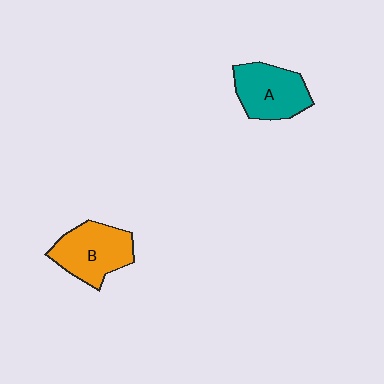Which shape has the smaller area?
Shape A (teal).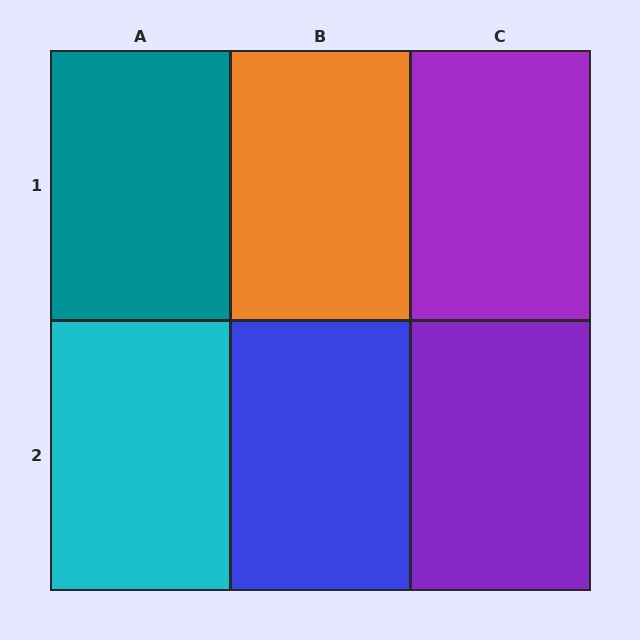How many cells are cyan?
1 cell is cyan.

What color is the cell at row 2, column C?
Purple.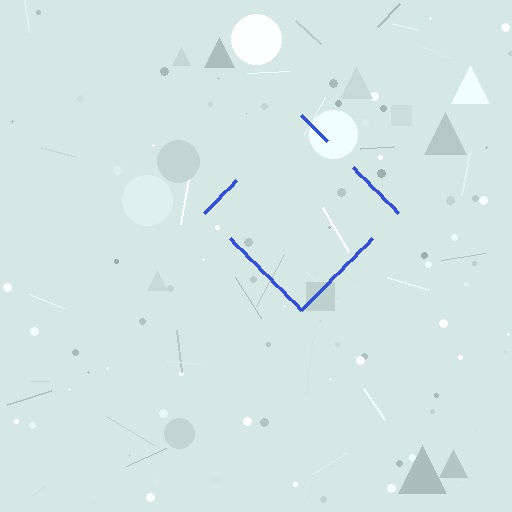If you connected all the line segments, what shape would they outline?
They would outline a diamond.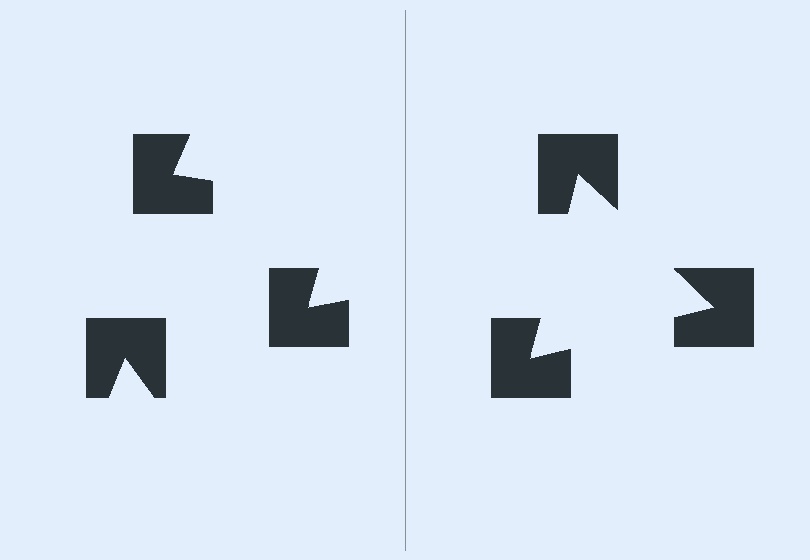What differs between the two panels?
The notched squares are positioned identically on both sides; only the wedge orientations differ. On the right they align to a triangle; on the left they are misaligned.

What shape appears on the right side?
An illusory triangle.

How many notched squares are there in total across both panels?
6 — 3 on each side.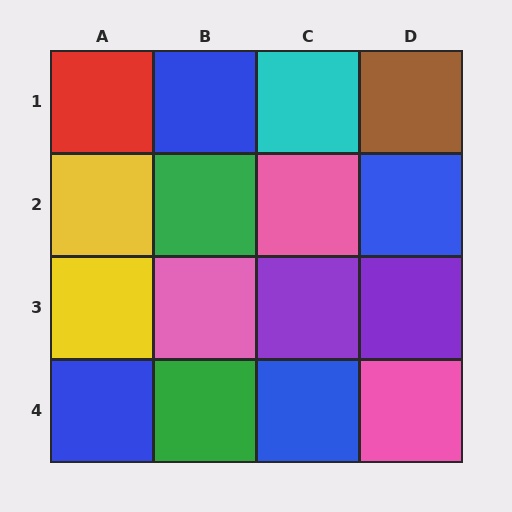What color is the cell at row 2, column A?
Yellow.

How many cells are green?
2 cells are green.